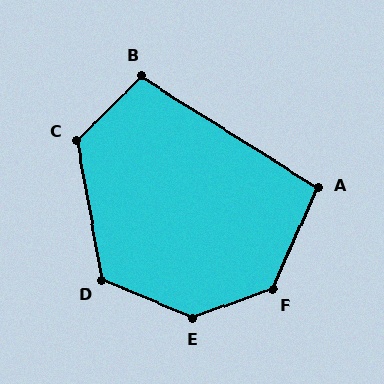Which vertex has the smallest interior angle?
A, at approximately 98 degrees.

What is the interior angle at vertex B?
Approximately 103 degrees (obtuse).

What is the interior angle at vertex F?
Approximately 134 degrees (obtuse).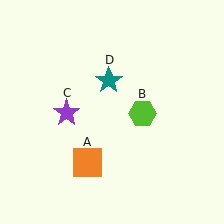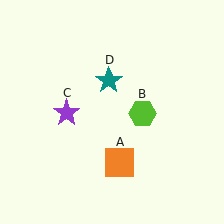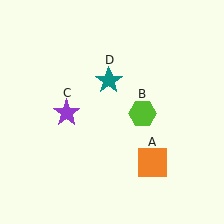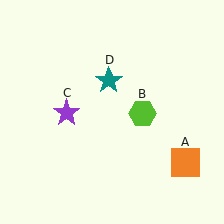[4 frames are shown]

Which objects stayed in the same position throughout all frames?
Lime hexagon (object B) and purple star (object C) and teal star (object D) remained stationary.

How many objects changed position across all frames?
1 object changed position: orange square (object A).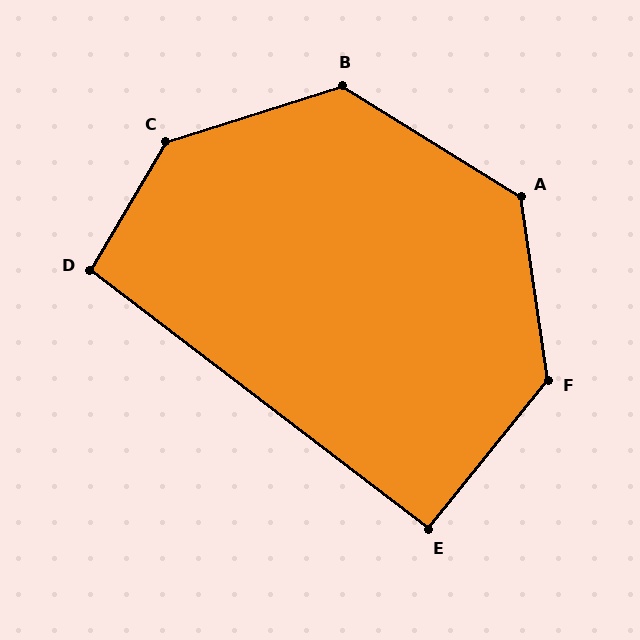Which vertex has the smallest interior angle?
E, at approximately 91 degrees.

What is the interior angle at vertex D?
Approximately 97 degrees (obtuse).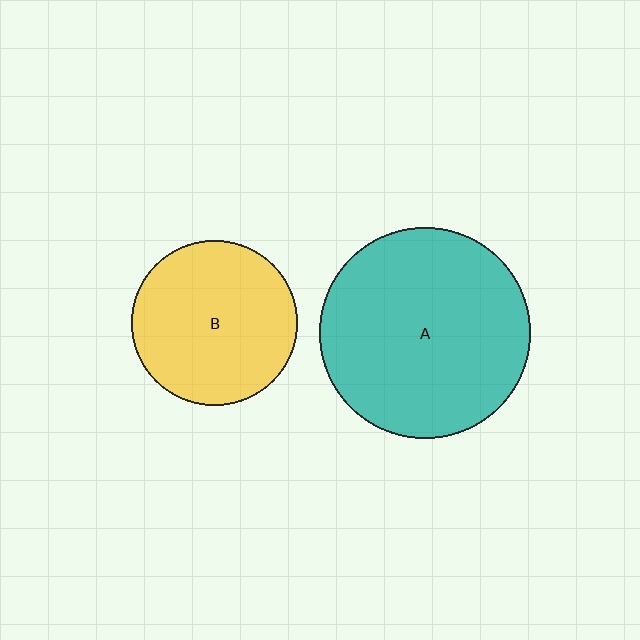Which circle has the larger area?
Circle A (teal).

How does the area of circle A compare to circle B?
Approximately 1.6 times.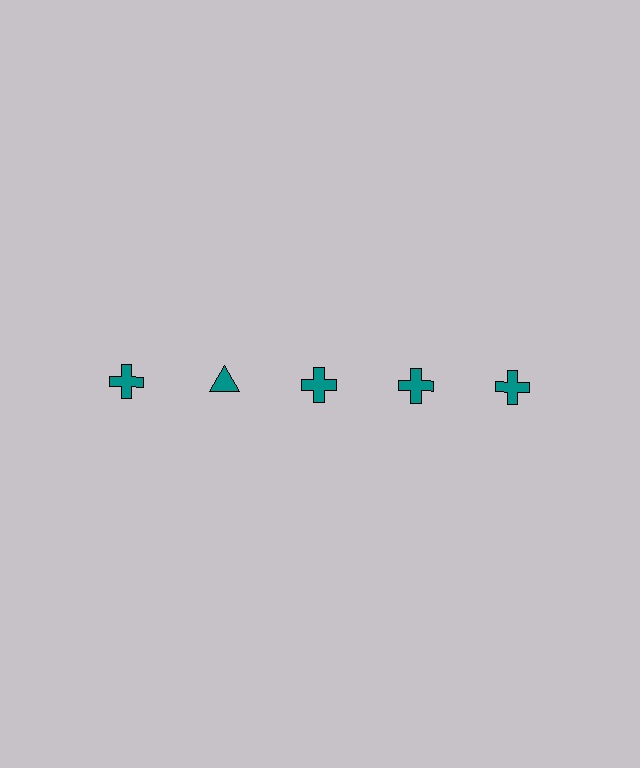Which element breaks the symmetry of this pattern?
The teal triangle in the top row, second from left column breaks the symmetry. All other shapes are teal crosses.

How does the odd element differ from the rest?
It has a different shape: triangle instead of cross.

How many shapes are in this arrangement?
There are 5 shapes arranged in a grid pattern.